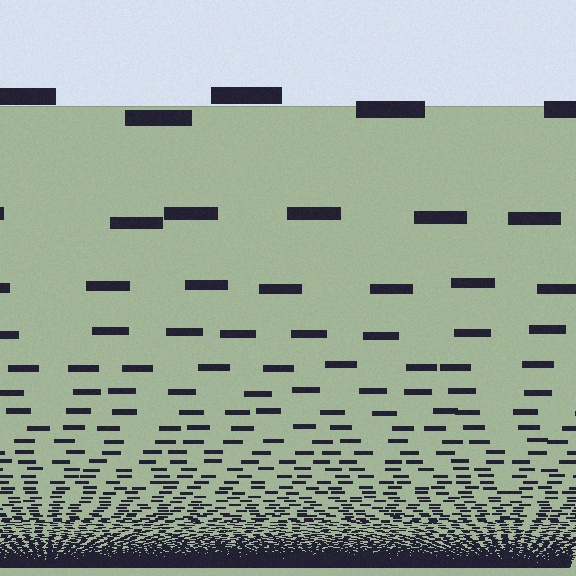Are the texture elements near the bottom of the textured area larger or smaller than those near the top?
Smaller. The gradient is inverted — elements near the bottom are smaller and denser.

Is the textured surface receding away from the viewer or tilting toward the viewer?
The surface appears to tilt toward the viewer. Texture elements get larger and sparser toward the top.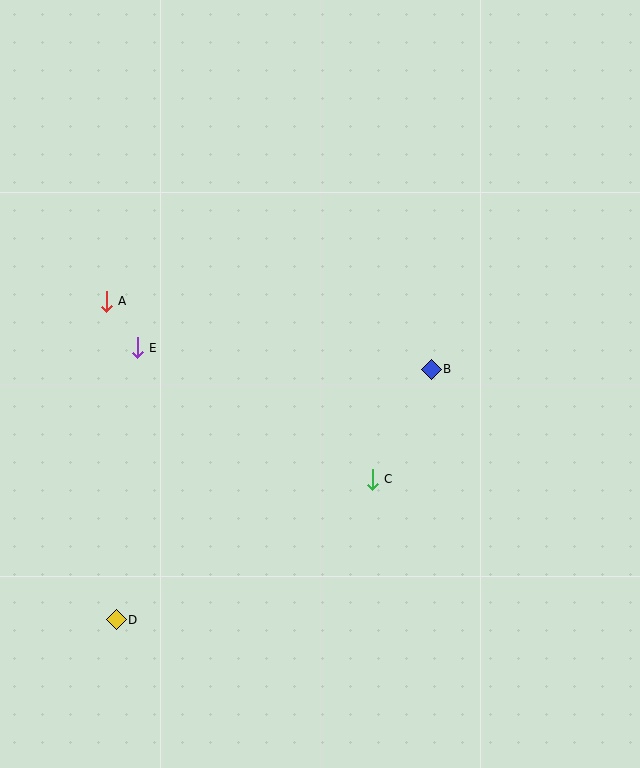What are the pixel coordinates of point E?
Point E is at (137, 348).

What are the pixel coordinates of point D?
Point D is at (116, 620).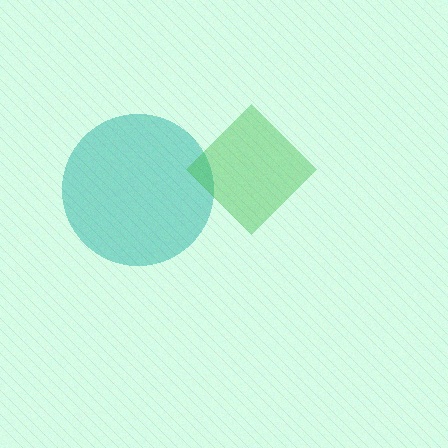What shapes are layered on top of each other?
The layered shapes are: a teal circle, a green diamond.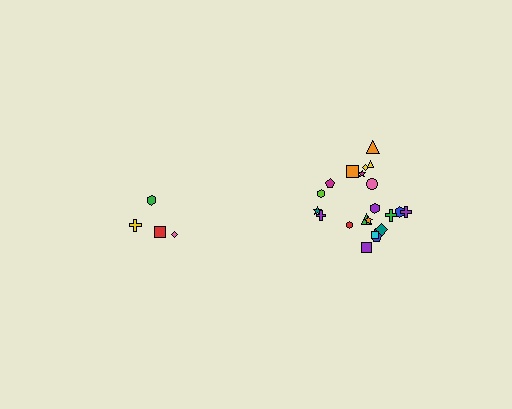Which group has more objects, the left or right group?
The right group.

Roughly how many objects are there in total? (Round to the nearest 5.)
Roughly 25 objects in total.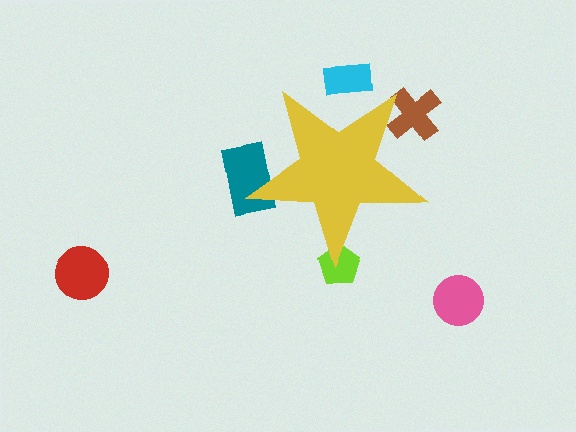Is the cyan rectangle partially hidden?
Yes, the cyan rectangle is partially hidden behind the yellow star.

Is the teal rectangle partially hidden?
Yes, the teal rectangle is partially hidden behind the yellow star.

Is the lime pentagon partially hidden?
Yes, the lime pentagon is partially hidden behind the yellow star.